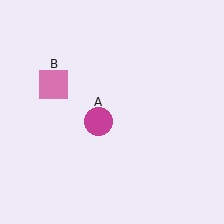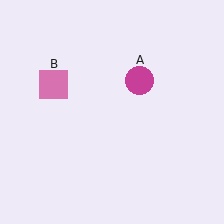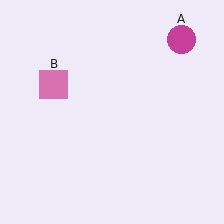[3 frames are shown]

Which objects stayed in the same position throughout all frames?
Pink square (object B) remained stationary.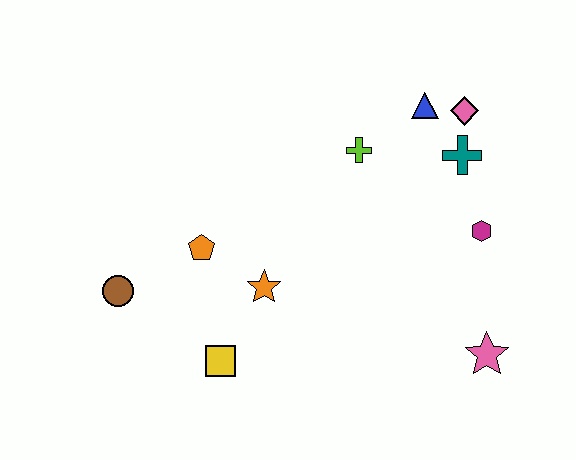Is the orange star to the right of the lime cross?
No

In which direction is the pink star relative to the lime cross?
The pink star is below the lime cross.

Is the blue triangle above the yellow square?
Yes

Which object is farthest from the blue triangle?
The brown circle is farthest from the blue triangle.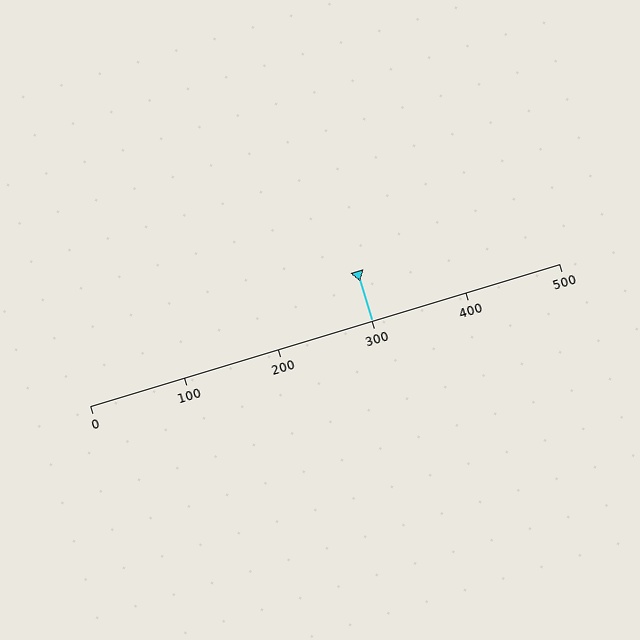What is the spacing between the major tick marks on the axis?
The major ticks are spaced 100 apart.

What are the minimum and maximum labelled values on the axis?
The axis runs from 0 to 500.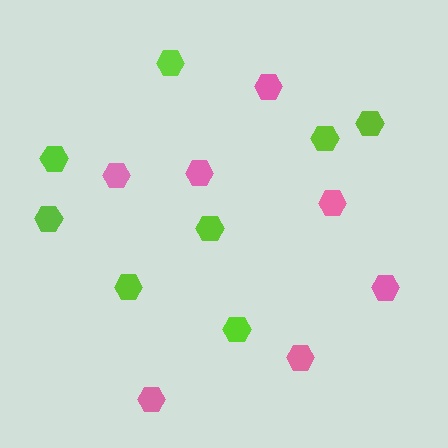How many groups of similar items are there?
There are 2 groups: one group of lime hexagons (8) and one group of pink hexagons (7).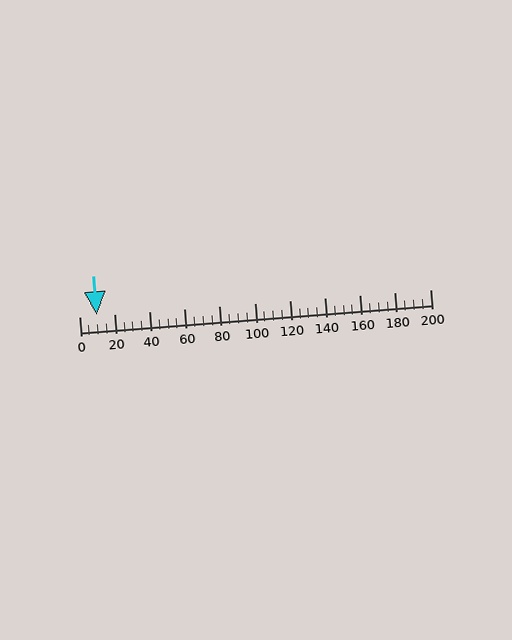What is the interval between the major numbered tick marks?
The major tick marks are spaced 20 units apart.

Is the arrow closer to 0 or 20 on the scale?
The arrow is closer to 20.